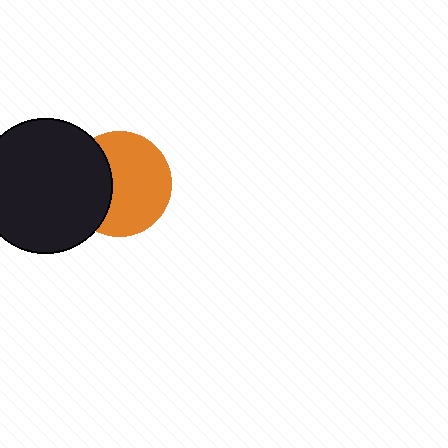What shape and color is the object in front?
The object in front is a black circle.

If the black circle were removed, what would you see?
You would see the complete orange circle.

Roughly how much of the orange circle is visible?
Most of it is visible (roughly 66%).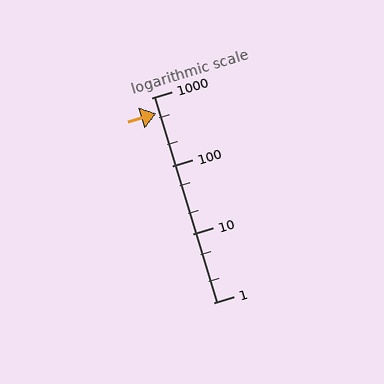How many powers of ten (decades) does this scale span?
The scale spans 3 decades, from 1 to 1000.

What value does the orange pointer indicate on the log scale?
The pointer indicates approximately 580.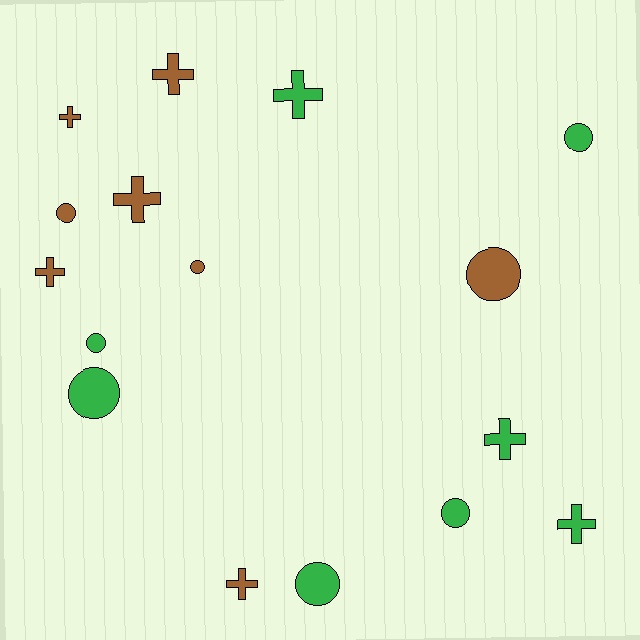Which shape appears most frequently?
Circle, with 8 objects.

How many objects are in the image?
There are 16 objects.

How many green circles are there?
There are 5 green circles.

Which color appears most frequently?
Green, with 8 objects.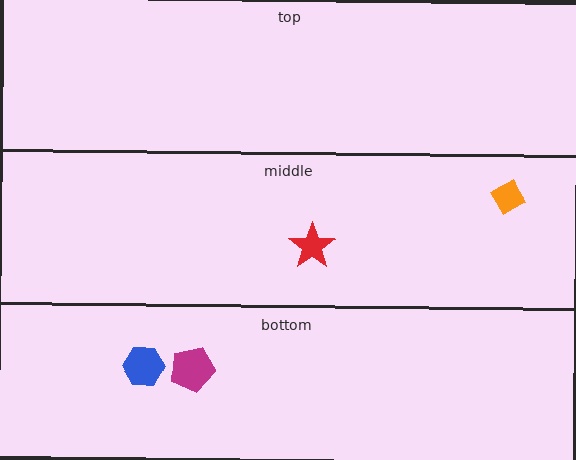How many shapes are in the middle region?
2.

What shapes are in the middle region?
The red star, the orange diamond.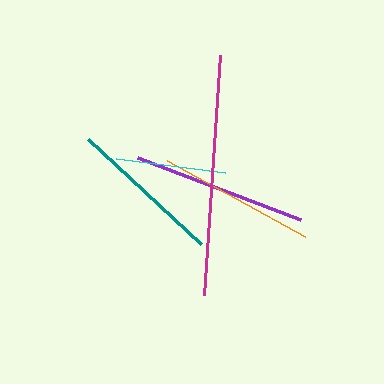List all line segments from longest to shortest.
From longest to shortest: magenta, purple, orange, teal, cyan.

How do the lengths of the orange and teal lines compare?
The orange and teal lines are approximately the same length.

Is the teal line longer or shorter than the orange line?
The orange line is longer than the teal line.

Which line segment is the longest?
The magenta line is the longest at approximately 241 pixels.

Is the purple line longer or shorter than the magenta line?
The magenta line is longer than the purple line.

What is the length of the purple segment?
The purple segment is approximately 175 pixels long.